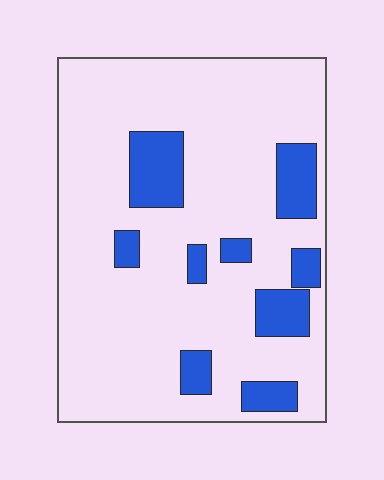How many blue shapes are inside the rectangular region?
9.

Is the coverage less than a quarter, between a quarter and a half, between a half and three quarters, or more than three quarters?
Less than a quarter.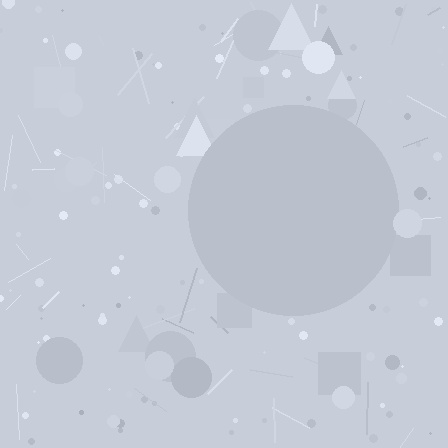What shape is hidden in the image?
A circle is hidden in the image.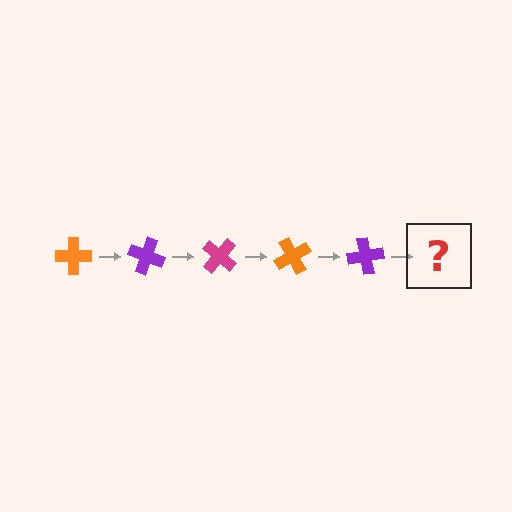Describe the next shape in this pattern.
It should be a magenta cross, rotated 100 degrees from the start.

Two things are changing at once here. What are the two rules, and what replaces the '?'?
The two rules are that it rotates 20 degrees each step and the color cycles through orange, purple, and magenta. The '?' should be a magenta cross, rotated 100 degrees from the start.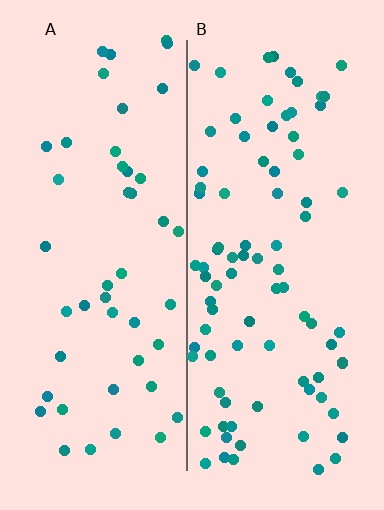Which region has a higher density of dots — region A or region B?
B (the right).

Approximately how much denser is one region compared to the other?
Approximately 1.8× — region B over region A.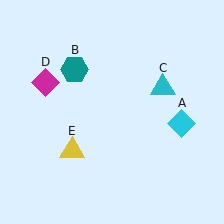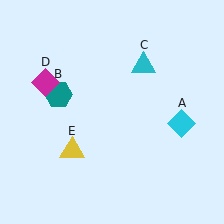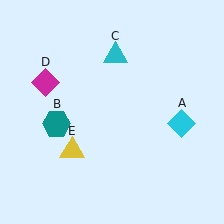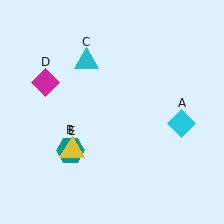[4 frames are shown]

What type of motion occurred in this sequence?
The teal hexagon (object B), cyan triangle (object C) rotated counterclockwise around the center of the scene.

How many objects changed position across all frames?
2 objects changed position: teal hexagon (object B), cyan triangle (object C).